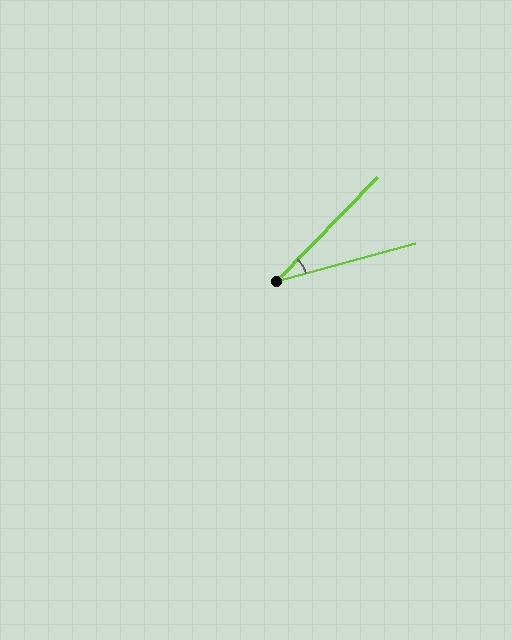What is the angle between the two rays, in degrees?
Approximately 30 degrees.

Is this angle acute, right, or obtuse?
It is acute.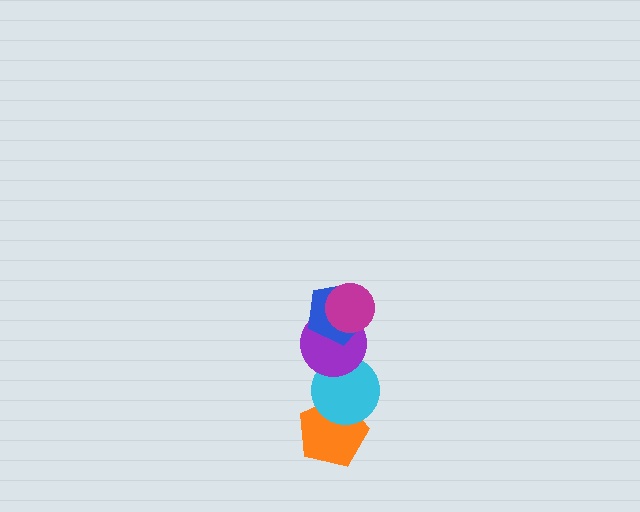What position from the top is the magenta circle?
The magenta circle is 1st from the top.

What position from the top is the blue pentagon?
The blue pentagon is 2nd from the top.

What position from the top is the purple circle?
The purple circle is 3rd from the top.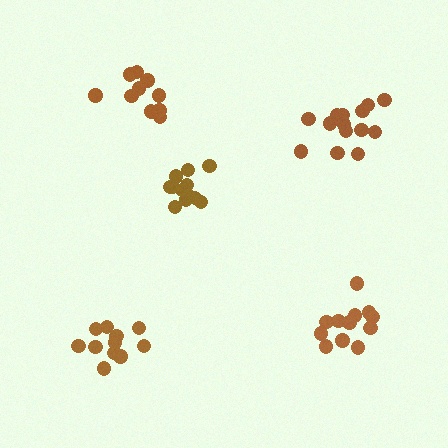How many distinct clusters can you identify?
There are 5 distinct clusters.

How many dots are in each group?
Group 1: 12 dots, Group 2: 12 dots, Group 3: 11 dots, Group 4: 10 dots, Group 5: 14 dots (59 total).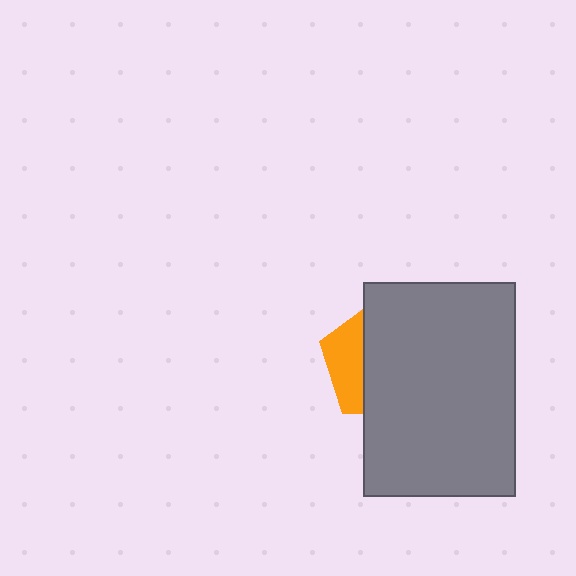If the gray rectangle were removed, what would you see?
You would see the complete orange pentagon.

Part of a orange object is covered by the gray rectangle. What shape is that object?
It is a pentagon.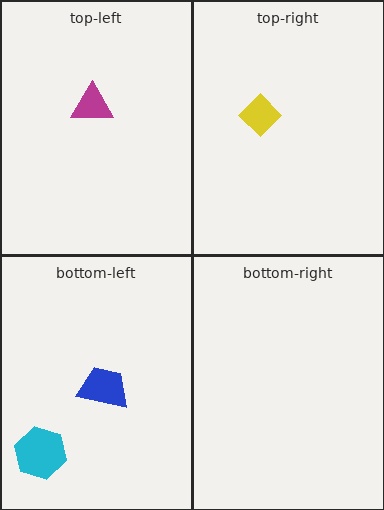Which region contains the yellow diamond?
The top-right region.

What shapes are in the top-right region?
The yellow diamond.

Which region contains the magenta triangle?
The top-left region.